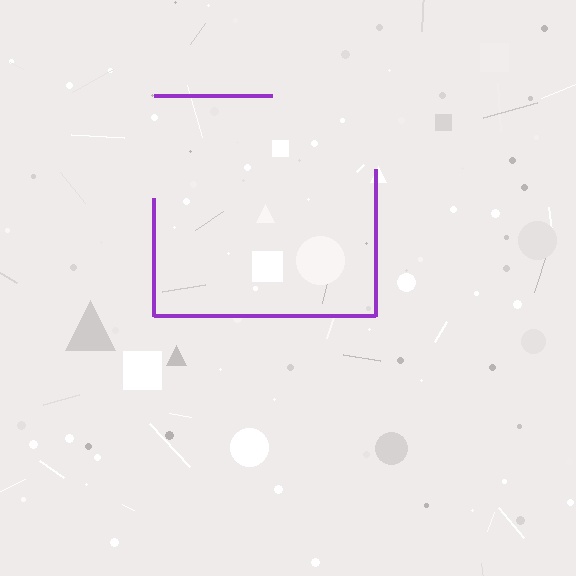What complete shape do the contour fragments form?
The contour fragments form a square.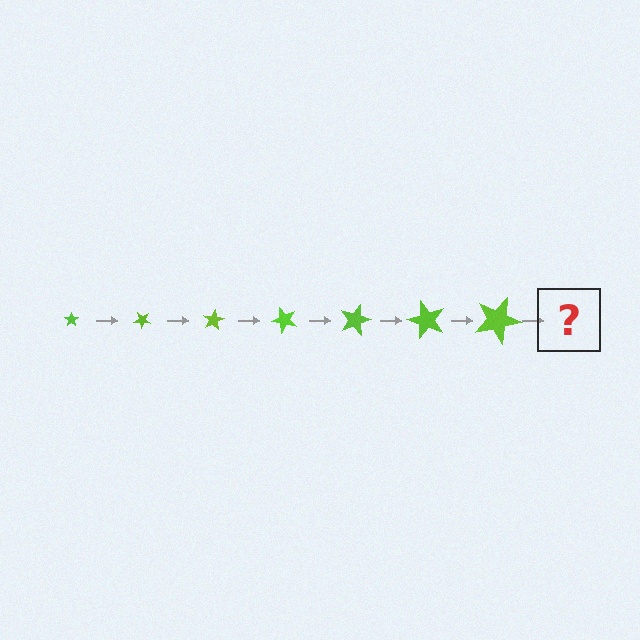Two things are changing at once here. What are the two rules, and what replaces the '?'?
The two rules are that the star grows larger each step and it rotates 40 degrees each step. The '?' should be a star, larger than the previous one and rotated 280 degrees from the start.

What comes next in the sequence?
The next element should be a star, larger than the previous one and rotated 280 degrees from the start.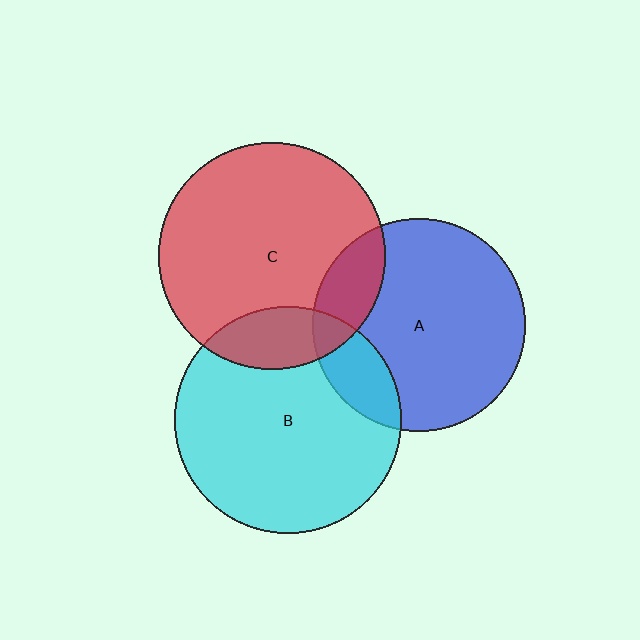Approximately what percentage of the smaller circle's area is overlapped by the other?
Approximately 15%.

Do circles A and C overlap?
Yes.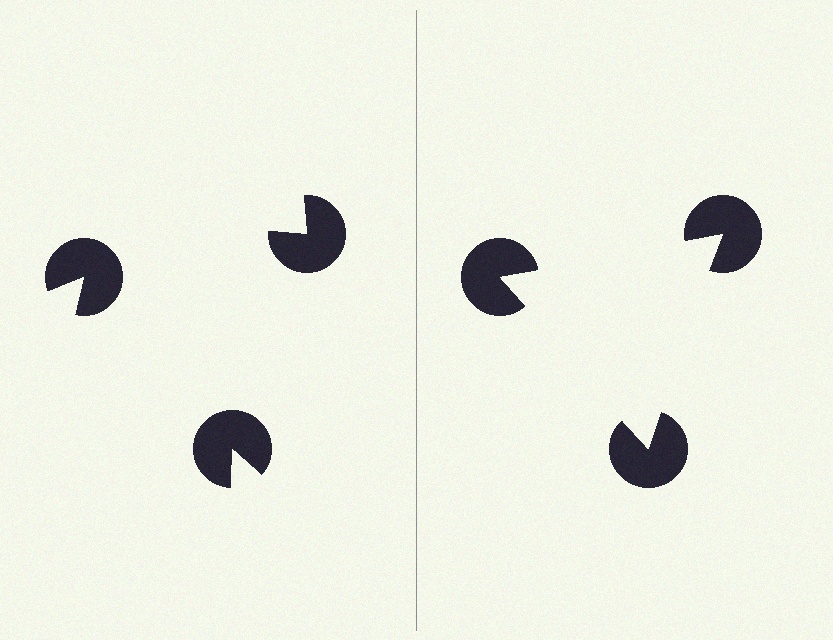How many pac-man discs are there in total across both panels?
6 — 3 on each side.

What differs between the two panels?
The pac-man discs are positioned identically on both sides; only the wedge orientations differ. On the right they align to a triangle; on the left they are misaligned.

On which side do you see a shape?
An illusory triangle appears on the right side. On the left side the wedge cuts are rotated, so no coherent shape forms.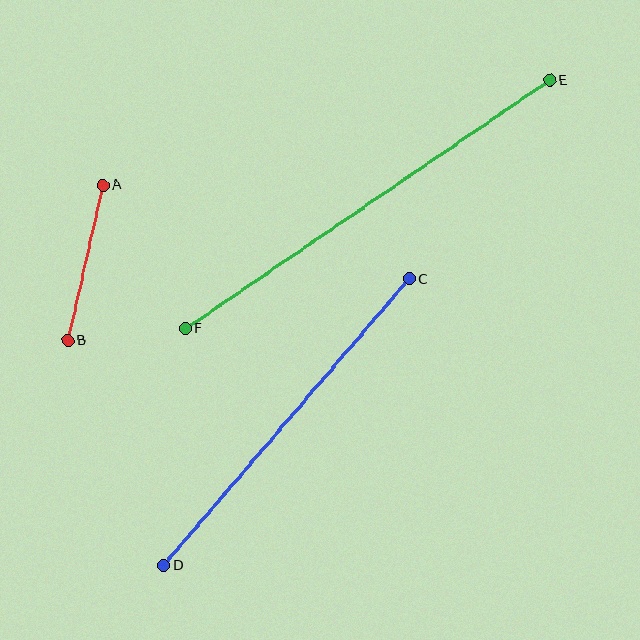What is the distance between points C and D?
The distance is approximately 377 pixels.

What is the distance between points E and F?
The distance is approximately 441 pixels.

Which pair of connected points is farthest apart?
Points E and F are farthest apart.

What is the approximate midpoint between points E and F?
The midpoint is at approximately (368, 204) pixels.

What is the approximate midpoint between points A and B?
The midpoint is at approximately (85, 262) pixels.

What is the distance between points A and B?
The distance is approximately 159 pixels.